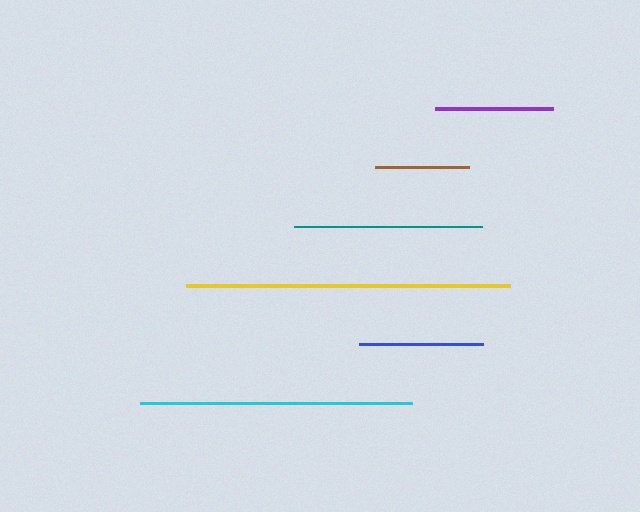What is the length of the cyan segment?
The cyan segment is approximately 272 pixels long.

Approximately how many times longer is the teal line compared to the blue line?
The teal line is approximately 1.5 times the length of the blue line.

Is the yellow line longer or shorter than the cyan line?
The yellow line is longer than the cyan line.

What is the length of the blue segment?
The blue segment is approximately 124 pixels long.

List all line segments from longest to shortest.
From longest to shortest: yellow, cyan, teal, blue, purple, brown.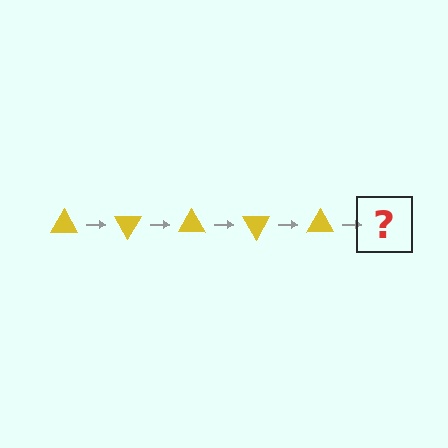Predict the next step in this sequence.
The next step is a yellow triangle rotated 300 degrees.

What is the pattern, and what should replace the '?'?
The pattern is that the triangle rotates 60 degrees each step. The '?' should be a yellow triangle rotated 300 degrees.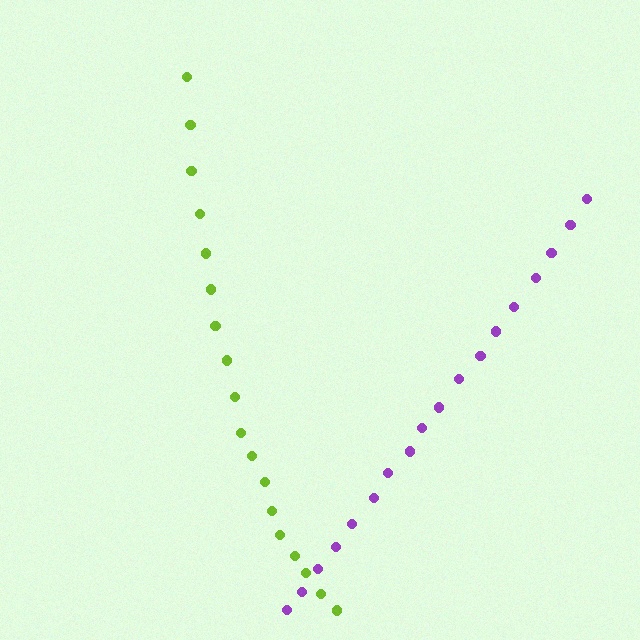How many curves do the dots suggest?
There are 2 distinct paths.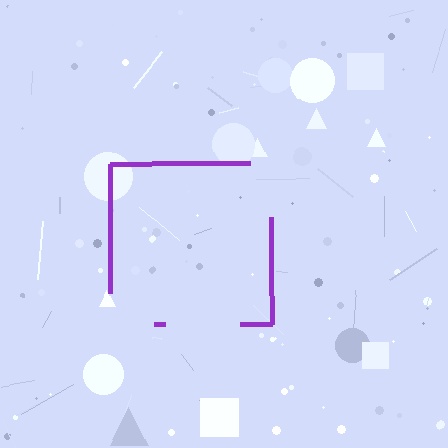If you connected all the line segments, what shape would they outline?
They would outline a square.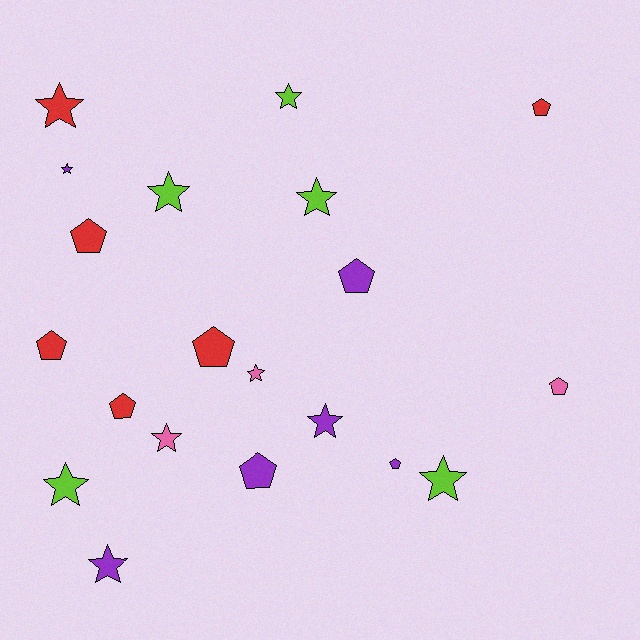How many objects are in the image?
There are 20 objects.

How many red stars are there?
There is 1 red star.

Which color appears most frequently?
Purple, with 6 objects.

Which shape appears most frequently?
Star, with 11 objects.